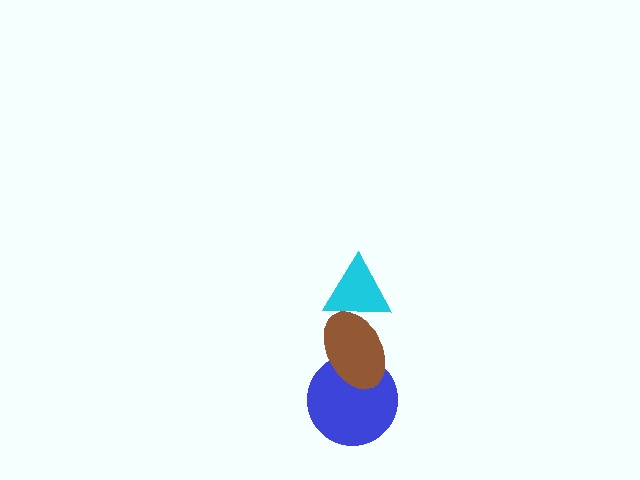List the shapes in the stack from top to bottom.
From top to bottom: the cyan triangle, the brown ellipse, the blue circle.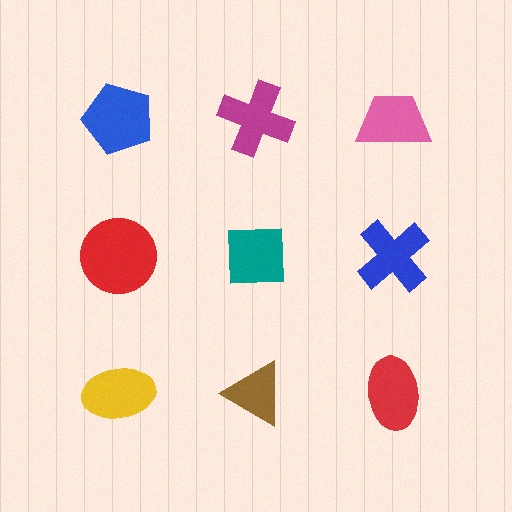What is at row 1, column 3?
A pink trapezoid.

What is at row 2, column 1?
A red circle.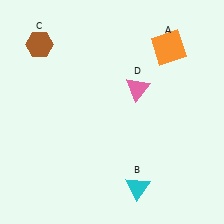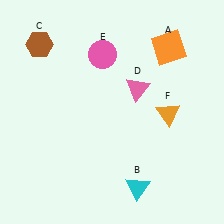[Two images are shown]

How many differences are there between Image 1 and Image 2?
There are 2 differences between the two images.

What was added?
A pink circle (E), an orange triangle (F) were added in Image 2.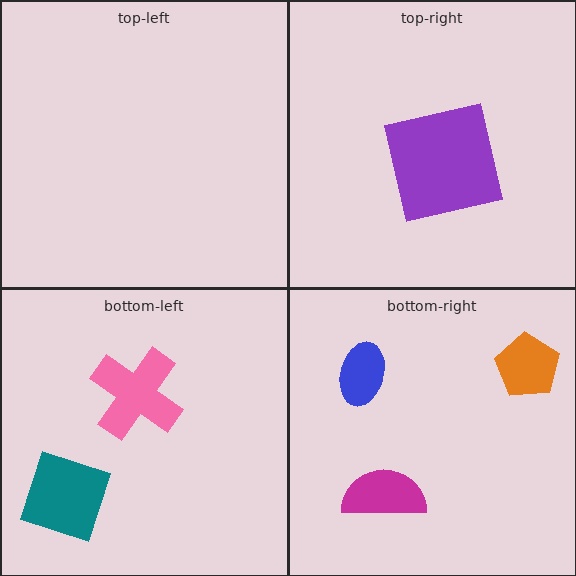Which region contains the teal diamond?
The bottom-left region.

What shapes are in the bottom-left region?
The pink cross, the teal diamond.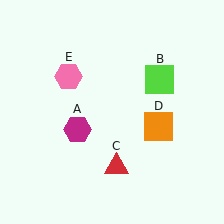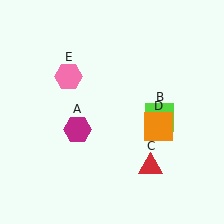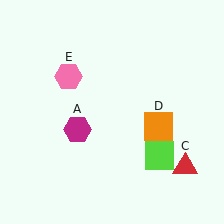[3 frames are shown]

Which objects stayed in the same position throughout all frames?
Magenta hexagon (object A) and orange square (object D) and pink hexagon (object E) remained stationary.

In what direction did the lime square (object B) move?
The lime square (object B) moved down.